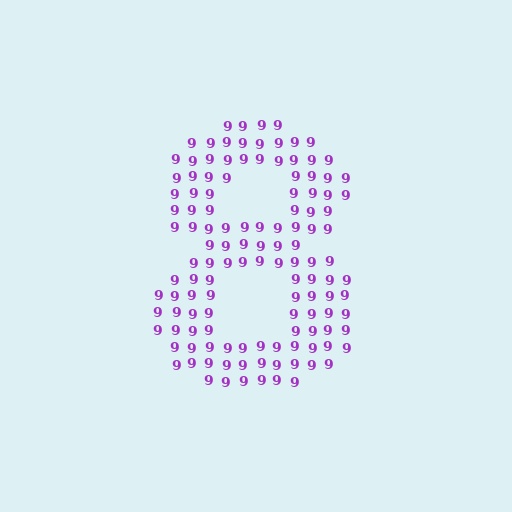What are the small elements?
The small elements are digit 9's.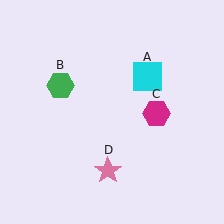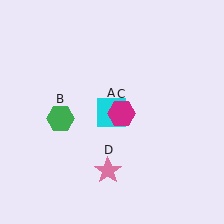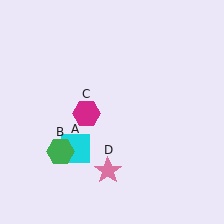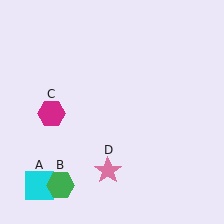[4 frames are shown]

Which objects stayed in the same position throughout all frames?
Pink star (object D) remained stationary.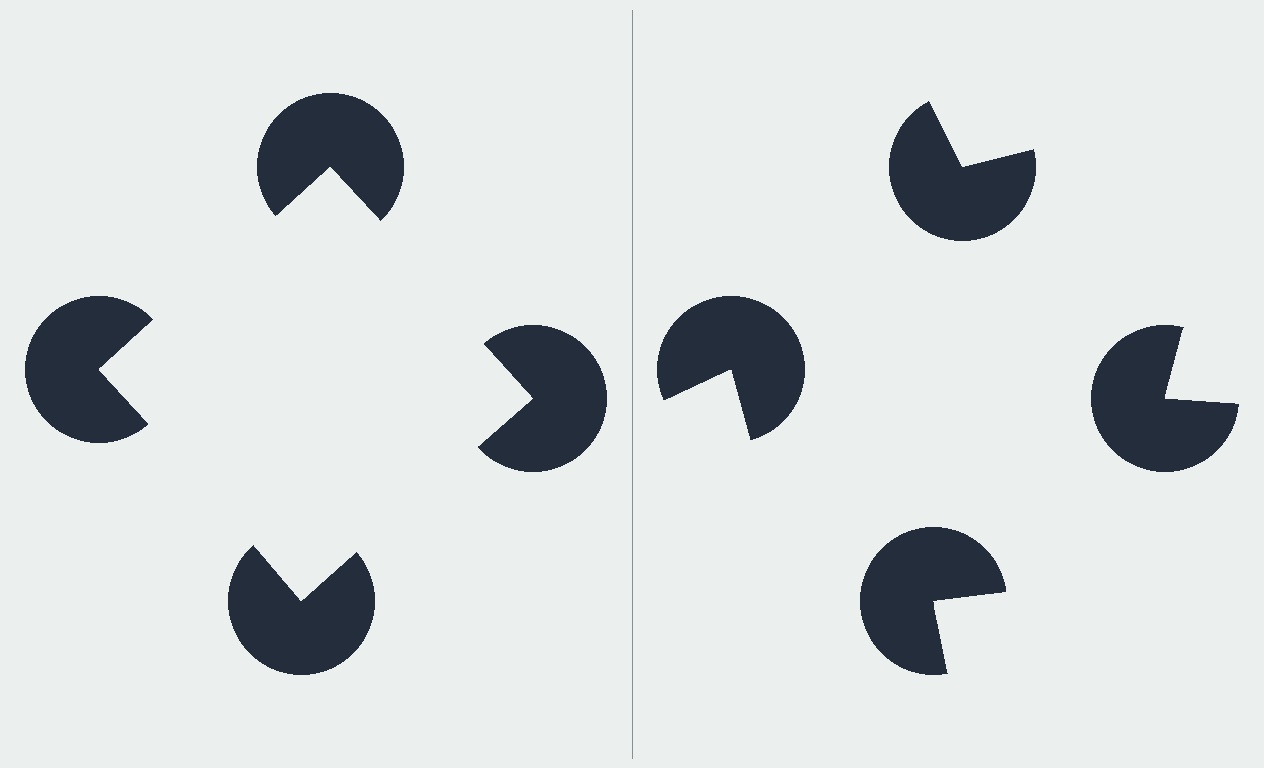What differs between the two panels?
The pac-man discs are positioned identically on both sides; only the wedge orientations differ. On the left they align to a square; on the right they are misaligned.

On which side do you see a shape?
An illusory square appears on the left side. On the right side the wedge cuts are rotated, so no coherent shape forms.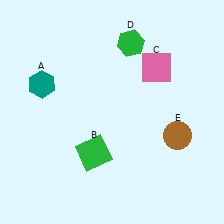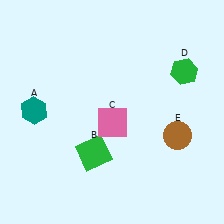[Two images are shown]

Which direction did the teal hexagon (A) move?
The teal hexagon (A) moved down.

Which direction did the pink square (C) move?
The pink square (C) moved down.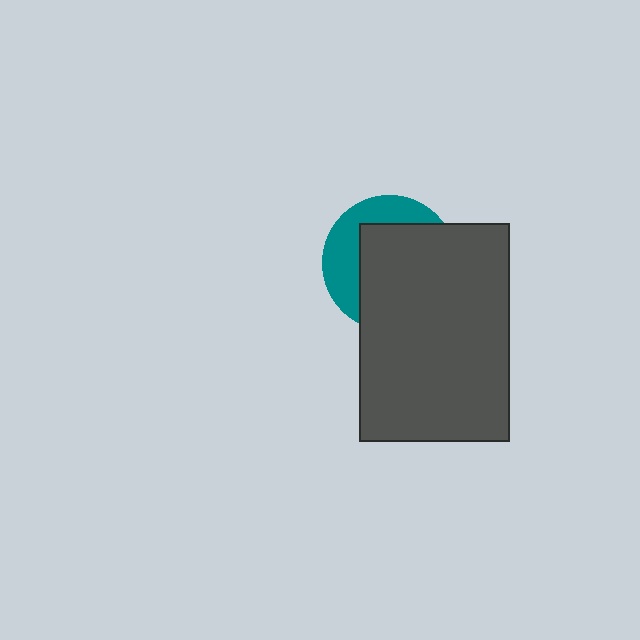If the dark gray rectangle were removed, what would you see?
You would see the complete teal circle.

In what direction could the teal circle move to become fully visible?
The teal circle could move toward the upper-left. That would shift it out from behind the dark gray rectangle entirely.